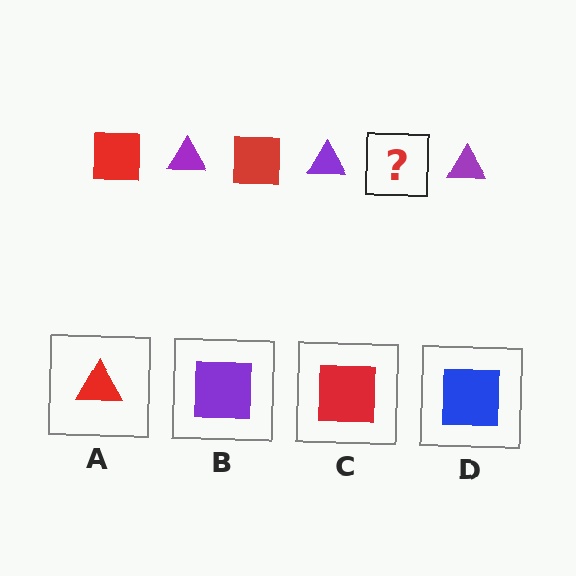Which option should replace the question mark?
Option C.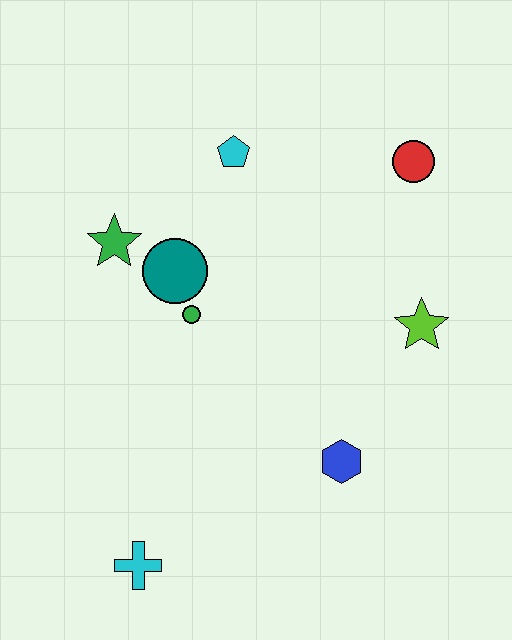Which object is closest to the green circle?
The teal circle is closest to the green circle.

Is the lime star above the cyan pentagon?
No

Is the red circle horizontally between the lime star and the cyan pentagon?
Yes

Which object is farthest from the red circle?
The cyan cross is farthest from the red circle.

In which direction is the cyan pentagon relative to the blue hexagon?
The cyan pentagon is above the blue hexagon.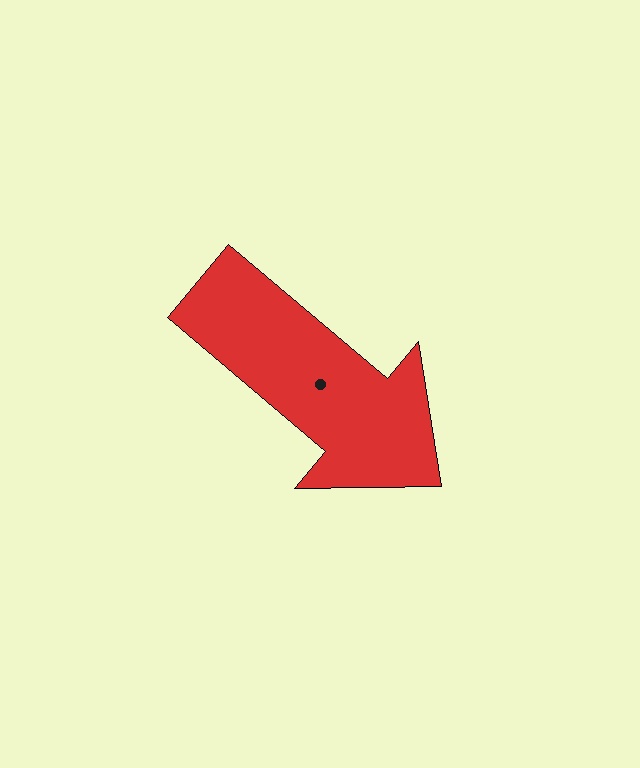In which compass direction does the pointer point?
Southeast.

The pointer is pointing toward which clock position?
Roughly 4 o'clock.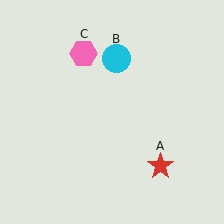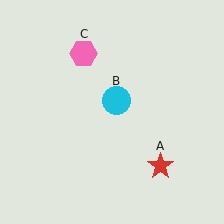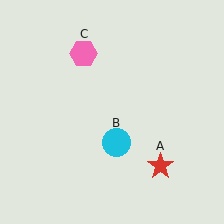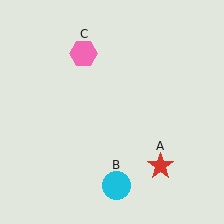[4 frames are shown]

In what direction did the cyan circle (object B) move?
The cyan circle (object B) moved down.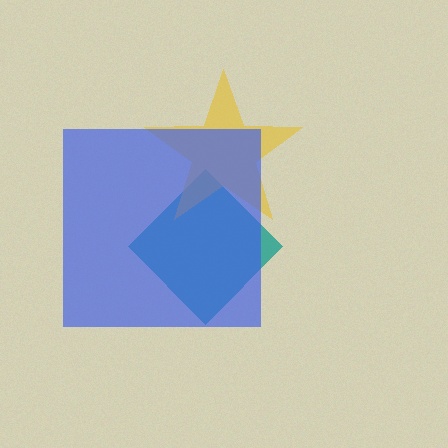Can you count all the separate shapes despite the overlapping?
Yes, there are 3 separate shapes.